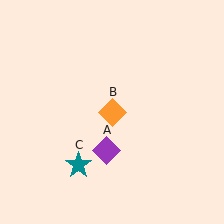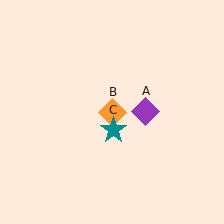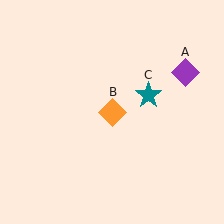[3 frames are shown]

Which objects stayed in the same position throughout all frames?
Orange diamond (object B) remained stationary.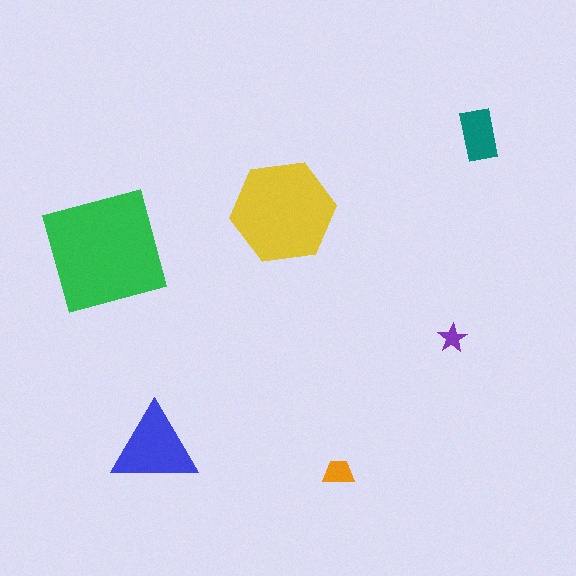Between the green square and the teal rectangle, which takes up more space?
The green square.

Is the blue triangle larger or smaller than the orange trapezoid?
Larger.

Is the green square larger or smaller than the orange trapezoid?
Larger.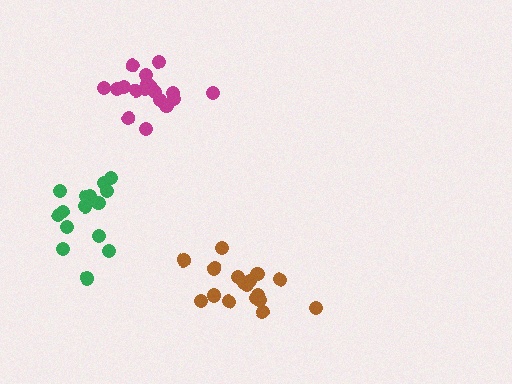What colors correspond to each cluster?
The clusters are colored: magenta, green, brown.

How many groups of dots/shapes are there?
There are 3 groups.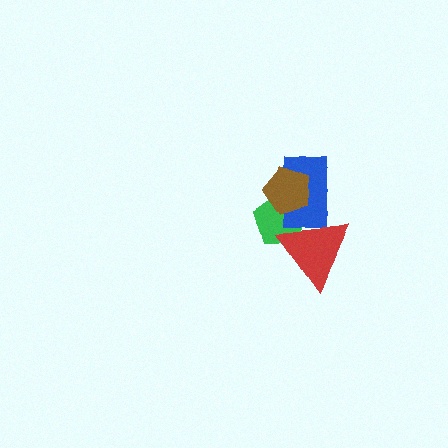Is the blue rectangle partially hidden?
Yes, it is partially covered by another shape.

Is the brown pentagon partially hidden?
No, no other shape covers it.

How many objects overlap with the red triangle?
2 objects overlap with the red triangle.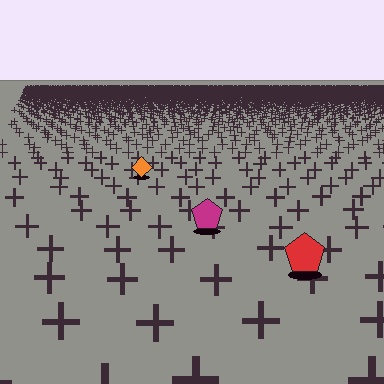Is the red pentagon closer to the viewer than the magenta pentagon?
Yes. The red pentagon is closer — you can tell from the texture gradient: the ground texture is coarser near it.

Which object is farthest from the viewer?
The orange diamond is farthest from the viewer. It appears smaller and the ground texture around it is denser.